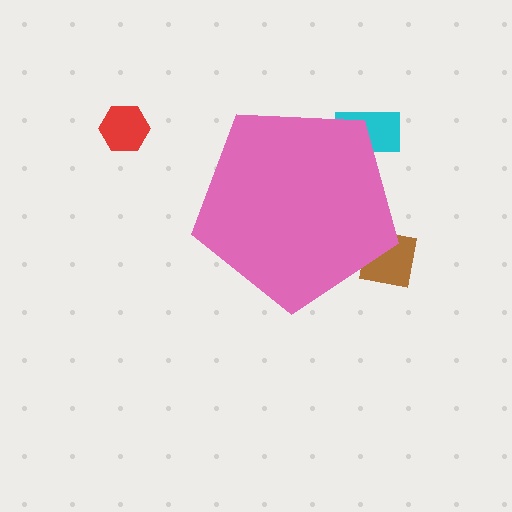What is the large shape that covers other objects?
A pink pentagon.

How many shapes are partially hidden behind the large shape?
2 shapes are partially hidden.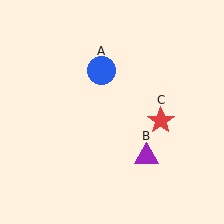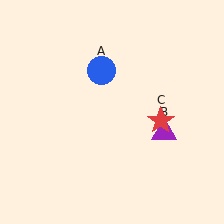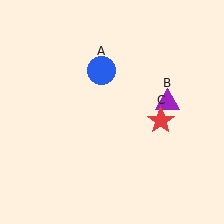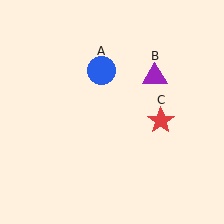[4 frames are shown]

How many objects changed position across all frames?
1 object changed position: purple triangle (object B).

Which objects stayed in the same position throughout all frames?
Blue circle (object A) and red star (object C) remained stationary.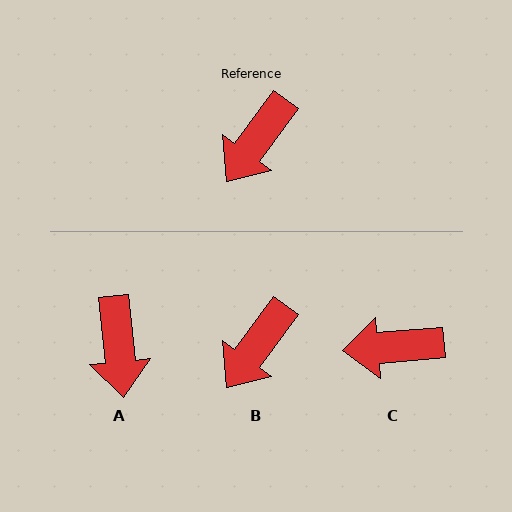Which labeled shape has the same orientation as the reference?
B.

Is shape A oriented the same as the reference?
No, it is off by about 42 degrees.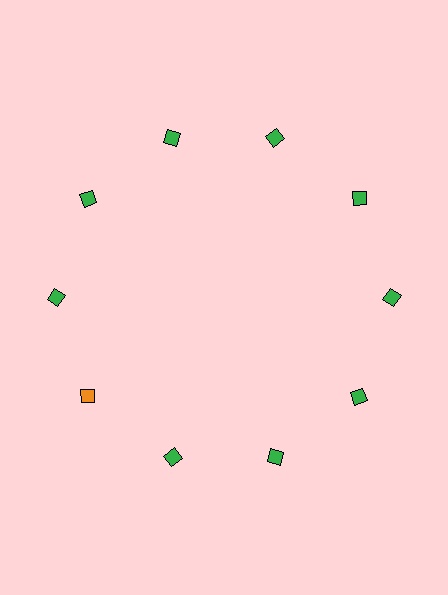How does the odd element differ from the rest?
It has a different color: orange instead of green.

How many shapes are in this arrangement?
There are 10 shapes arranged in a ring pattern.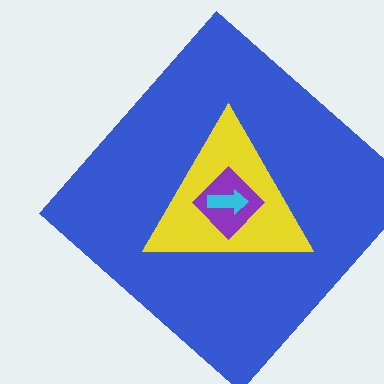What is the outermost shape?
The blue diamond.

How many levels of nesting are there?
4.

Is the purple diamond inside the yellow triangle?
Yes.